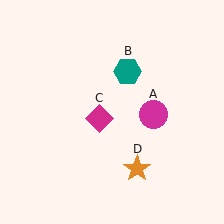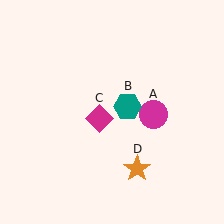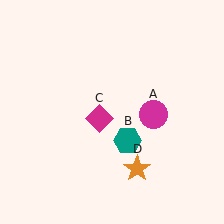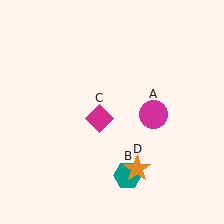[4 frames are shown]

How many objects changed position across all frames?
1 object changed position: teal hexagon (object B).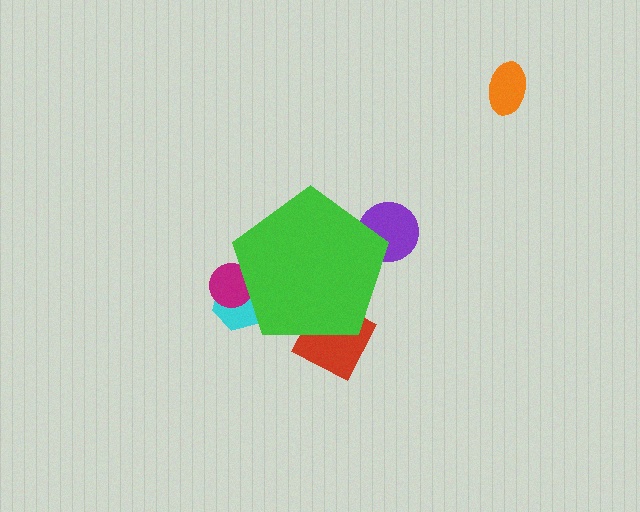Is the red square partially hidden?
Yes, the red square is partially hidden behind the green pentagon.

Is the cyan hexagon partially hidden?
Yes, the cyan hexagon is partially hidden behind the green pentagon.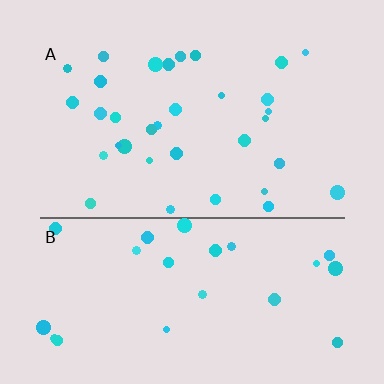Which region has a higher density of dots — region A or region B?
A (the top).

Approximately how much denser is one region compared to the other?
Approximately 1.3× — region A over region B.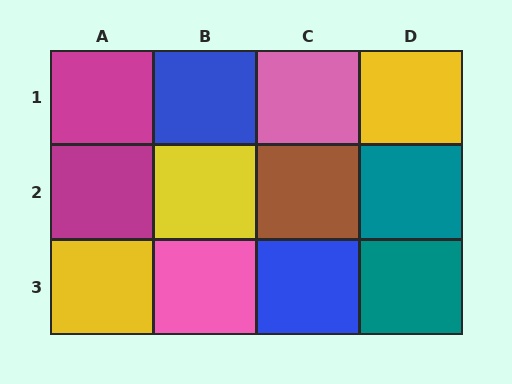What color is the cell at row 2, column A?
Magenta.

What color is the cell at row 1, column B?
Blue.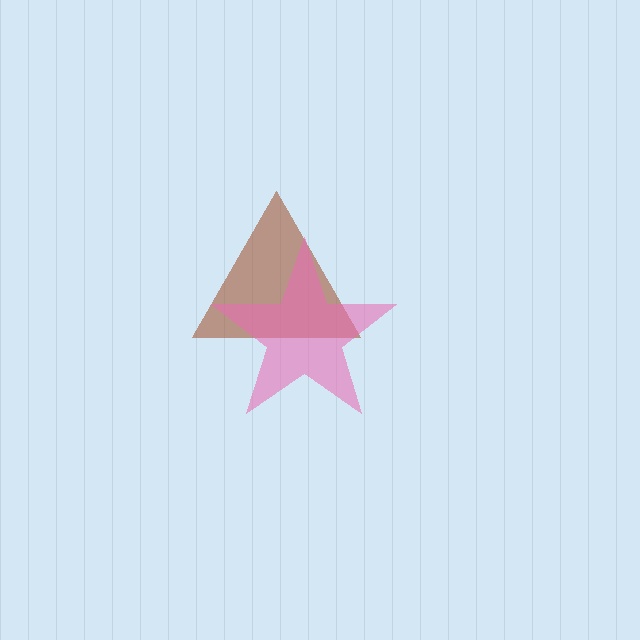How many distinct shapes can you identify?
There are 2 distinct shapes: a brown triangle, a pink star.